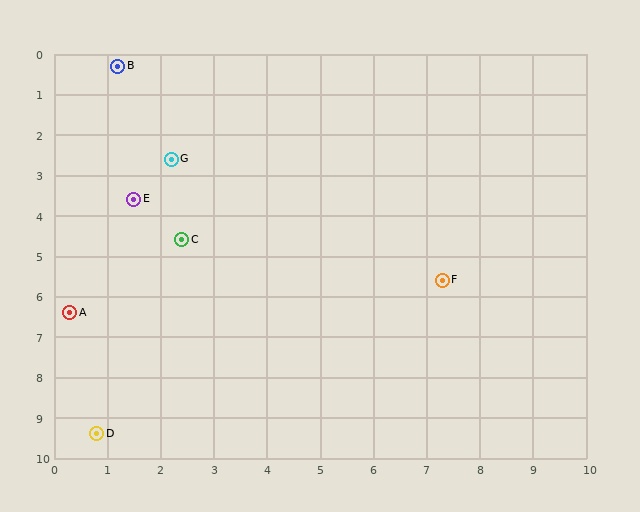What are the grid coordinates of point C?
Point C is at approximately (2.4, 4.6).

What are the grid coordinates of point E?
Point E is at approximately (1.5, 3.6).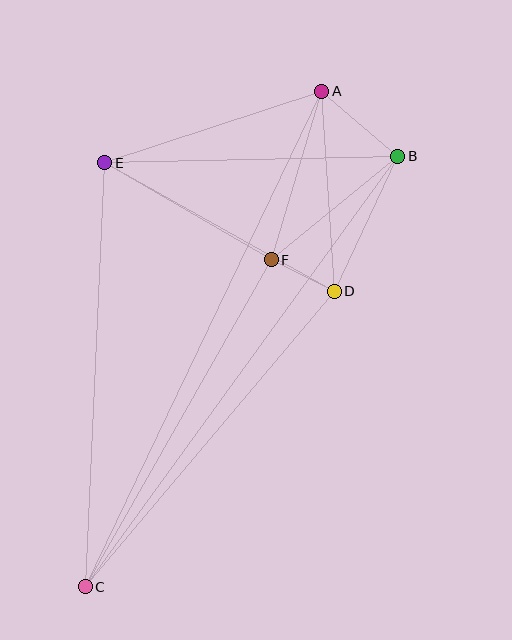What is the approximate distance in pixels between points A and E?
The distance between A and E is approximately 228 pixels.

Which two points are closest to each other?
Points D and F are closest to each other.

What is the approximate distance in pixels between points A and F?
The distance between A and F is approximately 176 pixels.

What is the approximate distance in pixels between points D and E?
The distance between D and E is approximately 263 pixels.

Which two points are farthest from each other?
Points A and C are farthest from each other.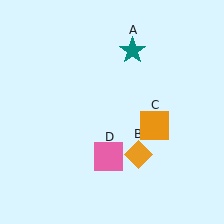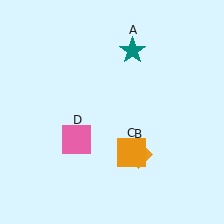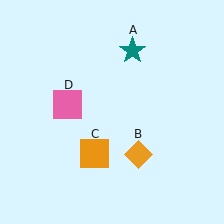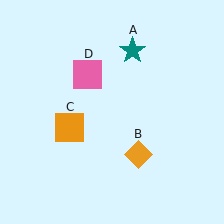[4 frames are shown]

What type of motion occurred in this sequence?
The orange square (object C), pink square (object D) rotated clockwise around the center of the scene.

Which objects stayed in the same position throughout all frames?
Teal star (object A) and orange diamond (object B) remained stationary.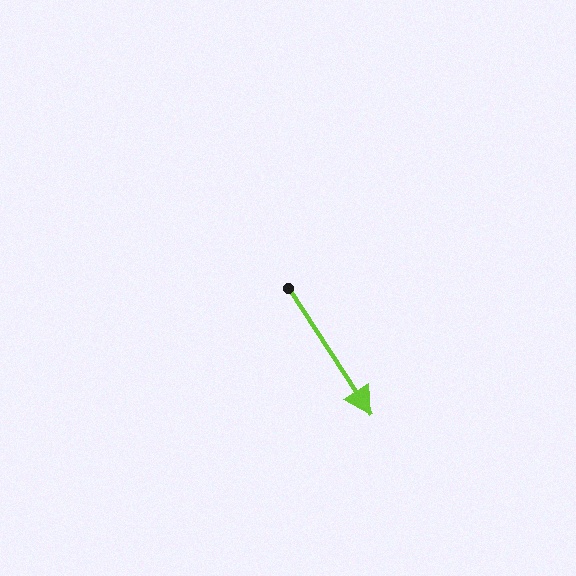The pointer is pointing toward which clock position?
Roughly 5 o'clock.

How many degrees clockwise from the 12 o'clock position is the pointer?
Approximately 147 degrees.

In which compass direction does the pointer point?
Southeast.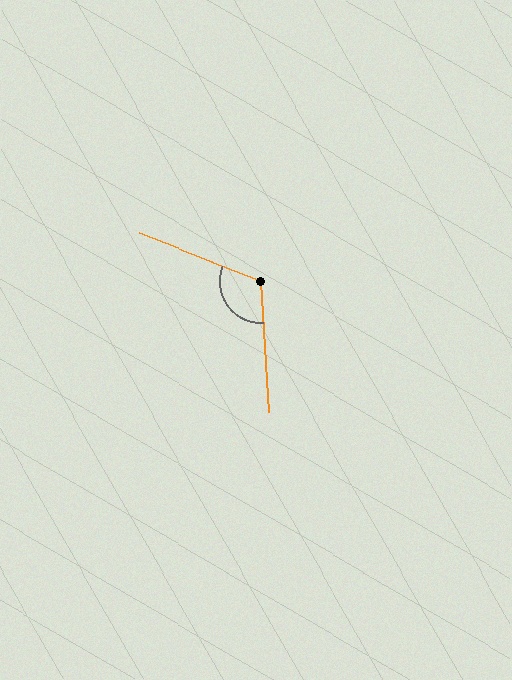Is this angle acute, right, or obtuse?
It is obtuse.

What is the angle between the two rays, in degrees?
Approximately 114 degrees.